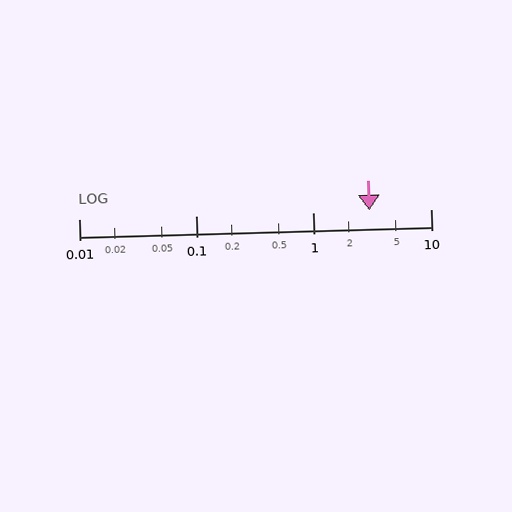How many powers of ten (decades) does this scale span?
The scale spans 3 decades, from 0.01 to 10.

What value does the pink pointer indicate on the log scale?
The pointer indicates approximately 3.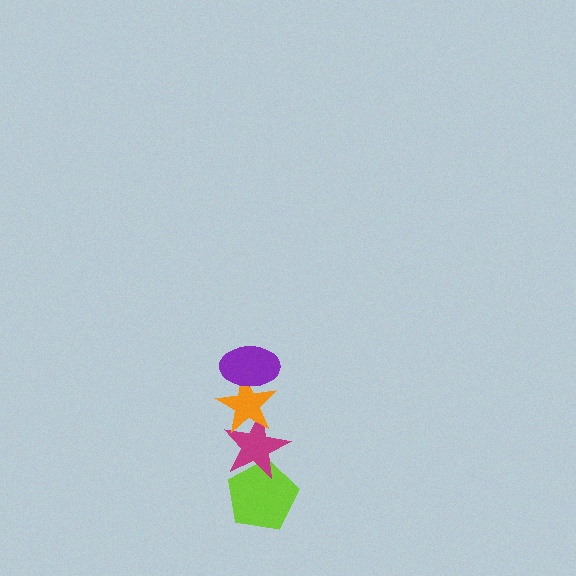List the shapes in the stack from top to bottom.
From top to bottom: the purple ellipse, the orange star, the magenta star, the lime pentagon.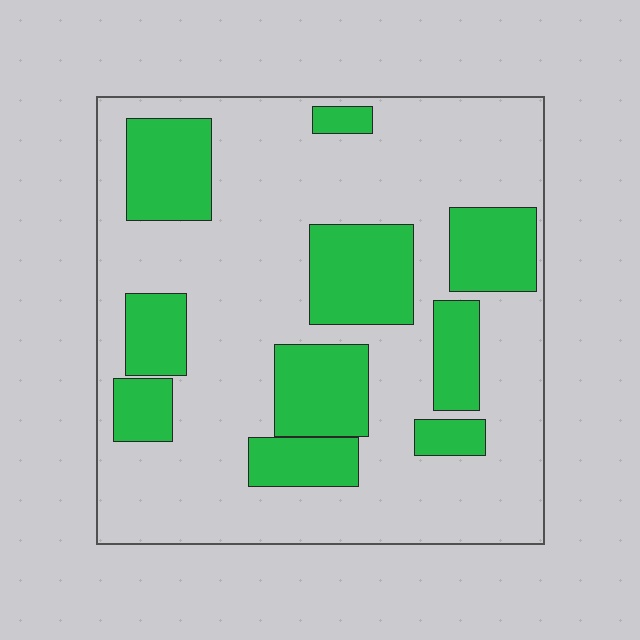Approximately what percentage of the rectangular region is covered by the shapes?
Approximately 30%.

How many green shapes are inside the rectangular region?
10.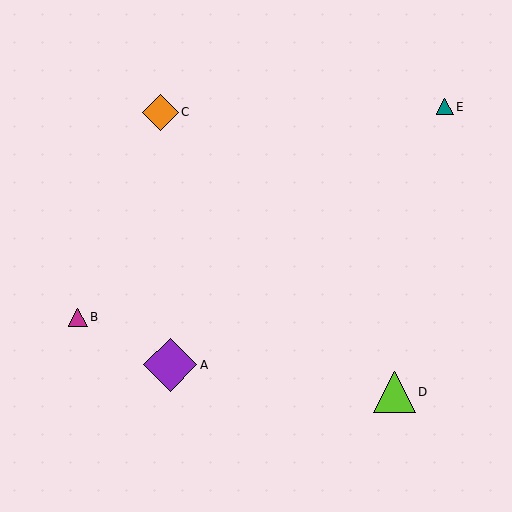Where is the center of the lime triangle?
The center of the lime triangle is at (394, 392).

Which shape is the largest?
The purple diamond (labeled A) is the largest.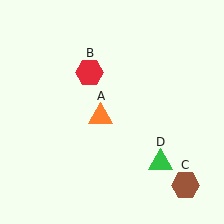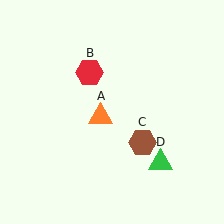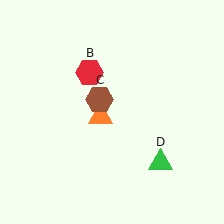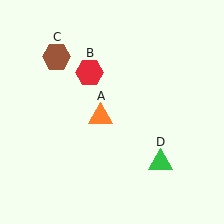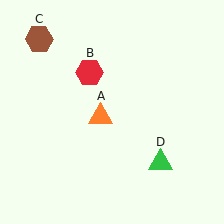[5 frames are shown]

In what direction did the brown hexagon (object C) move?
The brown hexagon (object C) moved up and to the left.